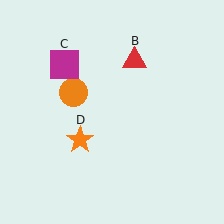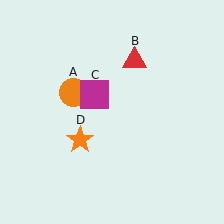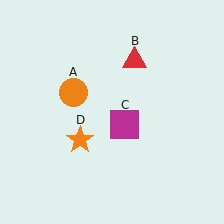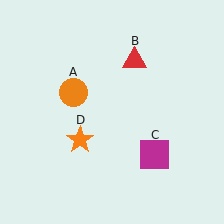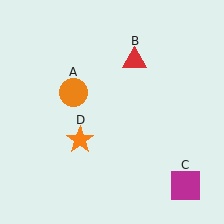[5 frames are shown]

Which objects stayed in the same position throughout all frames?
Orange circle (object A) and red triangle (object B) and orange star (object D) remained stationary.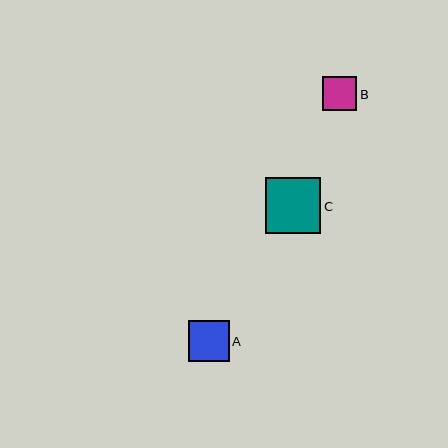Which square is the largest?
Square C is the largest with a size of approximately 56 pixels.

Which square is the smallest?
Square B is the smallest with a size of approximately 34 pixels.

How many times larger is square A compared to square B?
Square A is approximately 1.2 times the size of square B.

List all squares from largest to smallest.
From largest to smallest: C, A, B.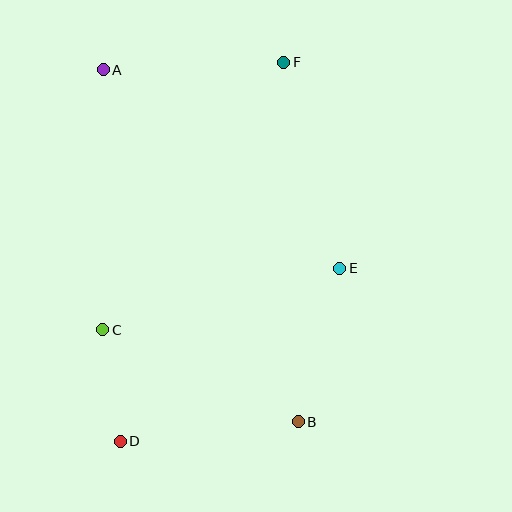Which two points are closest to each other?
Points C and D are closest to each other.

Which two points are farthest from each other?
Points D and F are farthest from each other.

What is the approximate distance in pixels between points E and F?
The distance between E and F is approximately 213 pixels.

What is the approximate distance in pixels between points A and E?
The distance between A and E is approximately 309 pixels.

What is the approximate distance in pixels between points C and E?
The distance between C and E is approximately 245 pixels.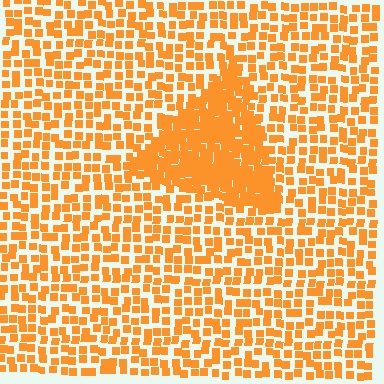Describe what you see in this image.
The image contains small orange elements arranged at two different densities. A triangle-shaped region is visible where the elements are more densely packed than the surrounding area.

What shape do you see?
I see a triangle.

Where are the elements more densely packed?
The elements are more densely packed inside the triangle boundary.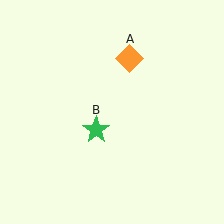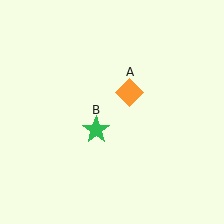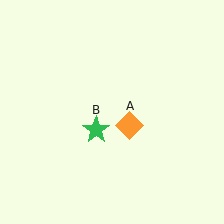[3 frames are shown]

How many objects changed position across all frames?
1 object changed position: orange diamond (object A).